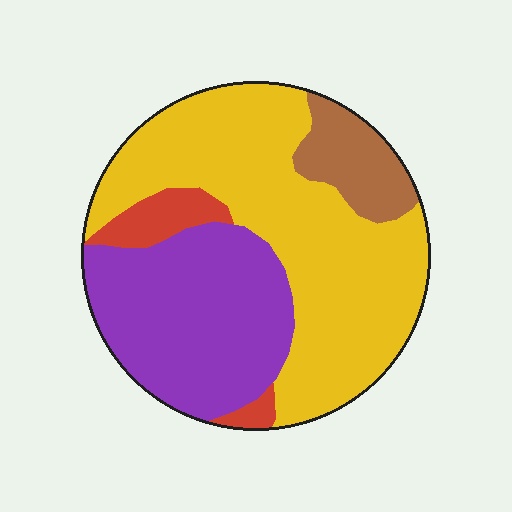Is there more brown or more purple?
Purple.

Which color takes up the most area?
Yellow, at roughly 50%.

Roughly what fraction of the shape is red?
Red takes up about one tenth (1/10) of the shape.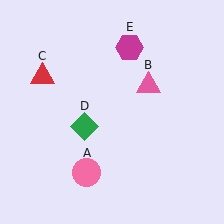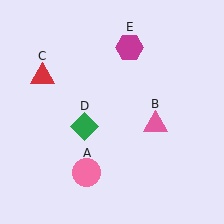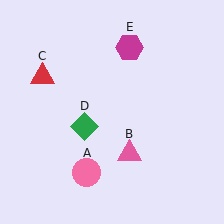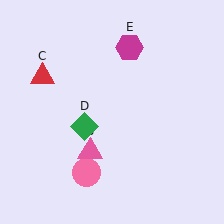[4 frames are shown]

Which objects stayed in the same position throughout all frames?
Pink circle (object A) and red triangle (object C) and green diamond (object D) and magenta hexagon (object E) remained stationary.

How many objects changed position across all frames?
1 object changed position: pink triangle (object B).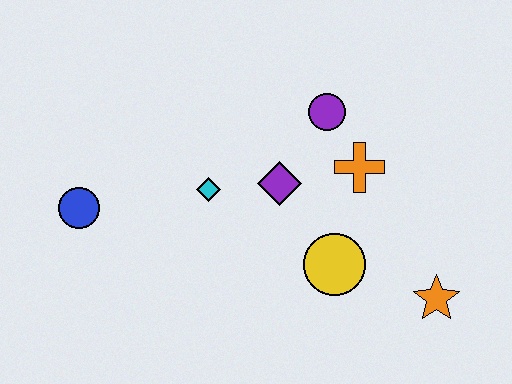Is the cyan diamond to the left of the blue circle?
No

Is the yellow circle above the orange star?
Yes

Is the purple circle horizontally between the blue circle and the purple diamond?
No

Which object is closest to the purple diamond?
The cyan diamond is closest to the purple diamond.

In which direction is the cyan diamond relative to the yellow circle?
The cyan diamond is to the left of the yellow circle.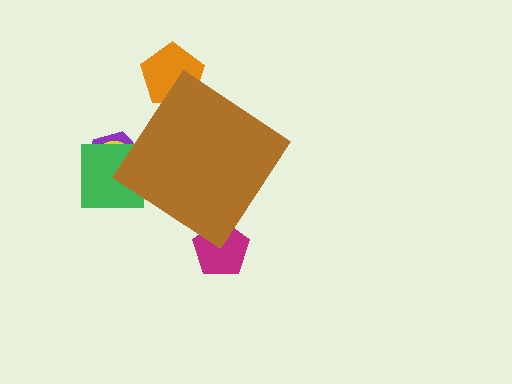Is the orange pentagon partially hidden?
Yes, the orange pentagon is partially hidden behind the brown diamond.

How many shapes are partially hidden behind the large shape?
6 shapes are partially hidden.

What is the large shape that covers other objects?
A brown diamond.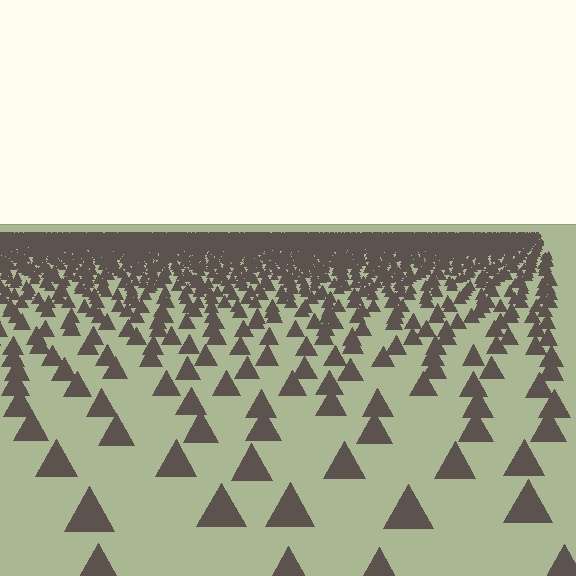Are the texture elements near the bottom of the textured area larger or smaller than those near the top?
Larger. Near the bottom, elements are closer to the viewer and appear at a bigger on-screen size.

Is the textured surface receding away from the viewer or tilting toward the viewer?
The surface is receding away from the viewer. Texture elements get smaller and denser toward the top.